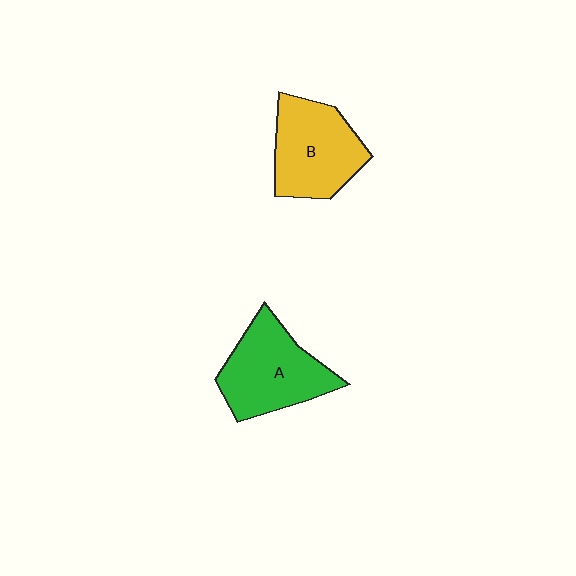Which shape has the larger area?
Shape A (green).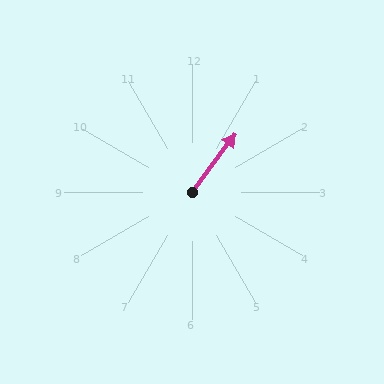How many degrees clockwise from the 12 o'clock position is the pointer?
Approximately 37 degrees.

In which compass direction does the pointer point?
Northeast.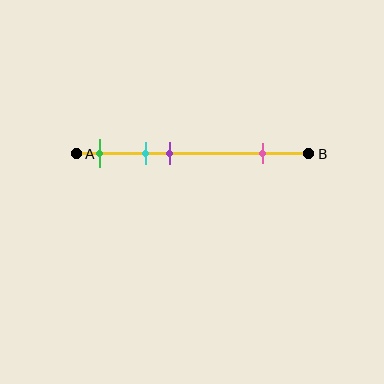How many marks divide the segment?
There are 4 marks dividing the segment.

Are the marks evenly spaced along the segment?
No, the marks are not evenly spaced.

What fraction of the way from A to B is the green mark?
The green mark is approximately 10% (0.1) of the way from A to B.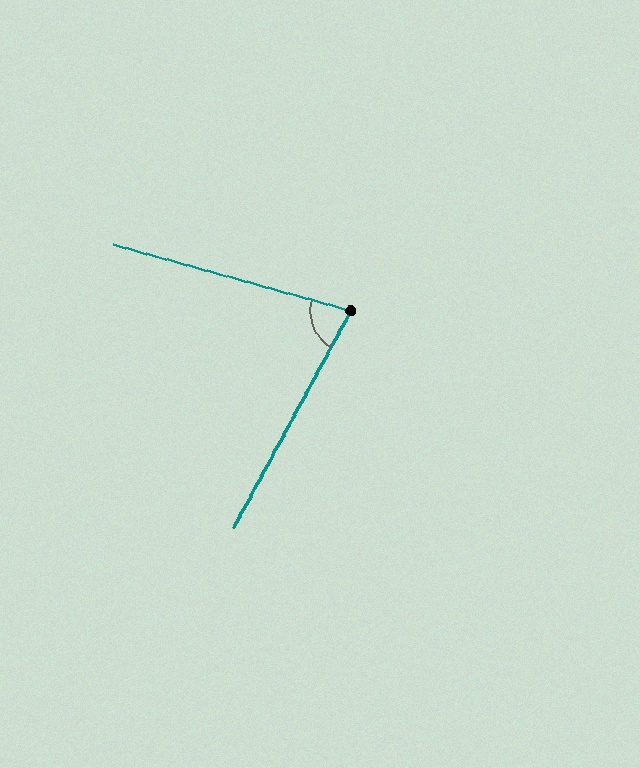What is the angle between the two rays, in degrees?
Approximately 77 degrees.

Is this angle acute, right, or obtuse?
It is acute.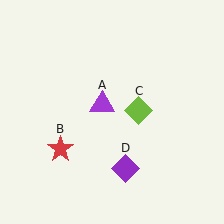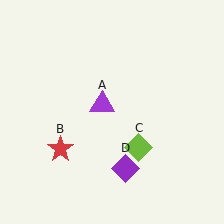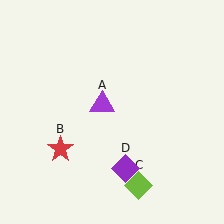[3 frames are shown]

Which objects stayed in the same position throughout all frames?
Purple triangle (object A) and red star (object B) and purple diamond (object D) remained stationary.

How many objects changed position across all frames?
1 object changed position: lime diamond (object C).